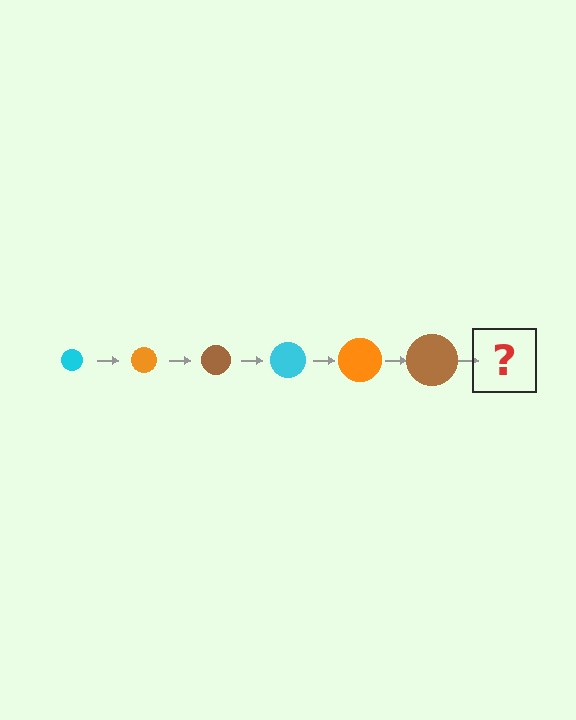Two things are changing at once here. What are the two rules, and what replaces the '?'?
The two rules are that the circle grows larger each step and the color cycles through cyan, orange, and brown. The '?' should be a cyan circle, larger than the previous one.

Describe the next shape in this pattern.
It should be a cyan circle, larger than the previous one.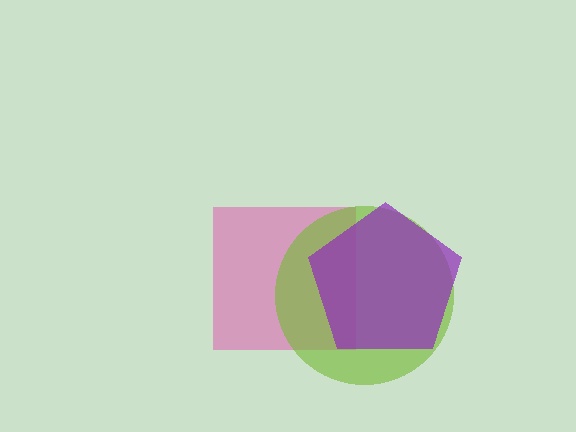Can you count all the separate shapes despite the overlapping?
Yes, there are 3 separate shapes.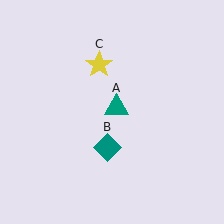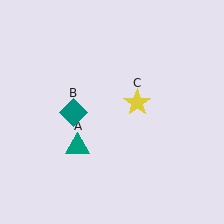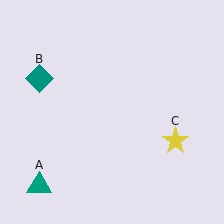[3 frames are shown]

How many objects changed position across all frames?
3 objects changed position: teal triangle (object A), teal diamond (object B), yellow star (object C).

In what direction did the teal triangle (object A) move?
The teal triangle (object A) moved down and to the left.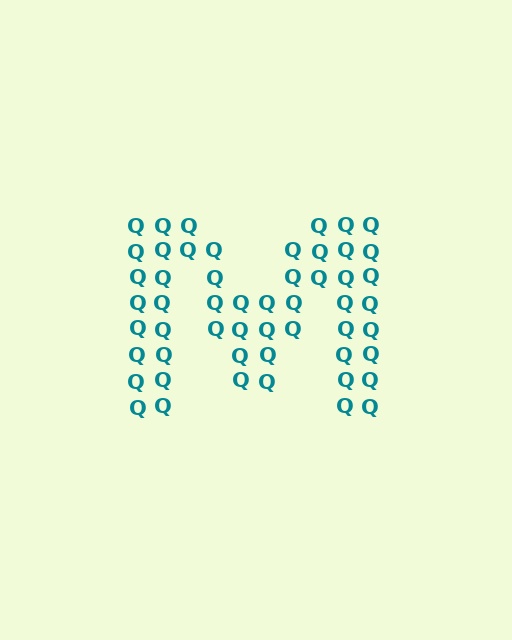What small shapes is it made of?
It is made of small letter Q's.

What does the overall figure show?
The overall figure shows the letter M.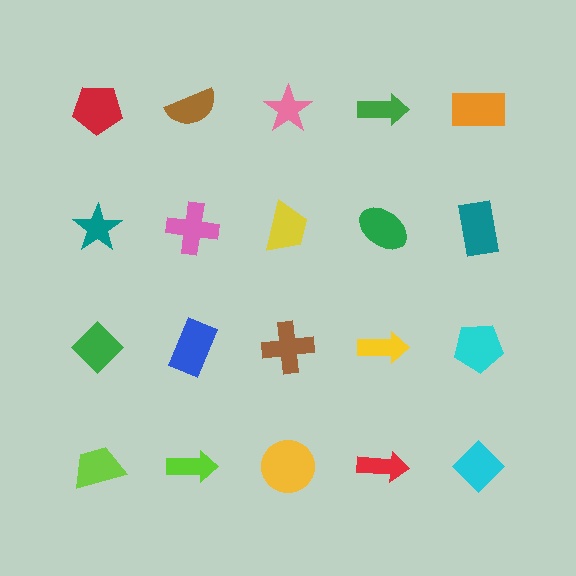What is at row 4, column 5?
A cyan diamond.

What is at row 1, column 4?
A green arrow.